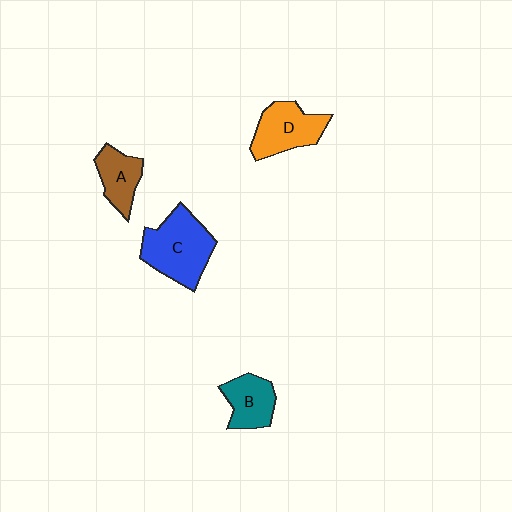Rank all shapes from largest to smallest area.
From largest to smallest: C (blue), D (orange), B (teal), A (brown).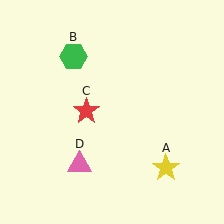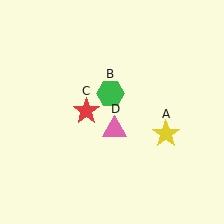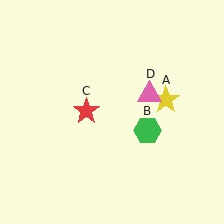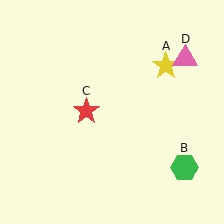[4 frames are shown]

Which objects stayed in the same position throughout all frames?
Red star (object C) remained stationary.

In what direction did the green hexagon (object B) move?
The green hexagon (object B) moved down and to the right.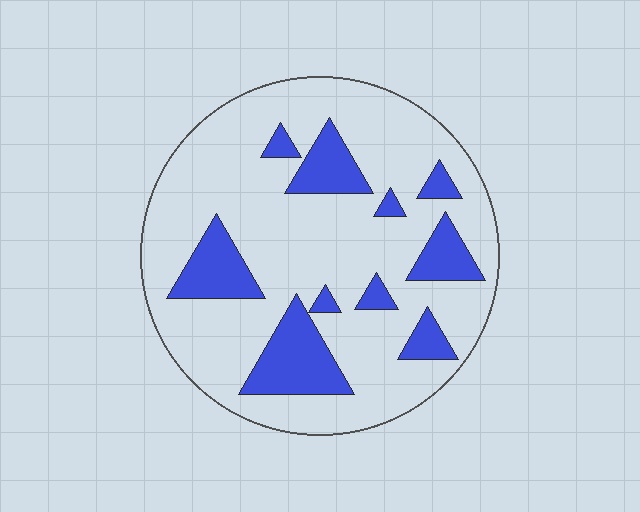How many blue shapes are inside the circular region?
10.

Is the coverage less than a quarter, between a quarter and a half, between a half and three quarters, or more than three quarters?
Less than a quarter.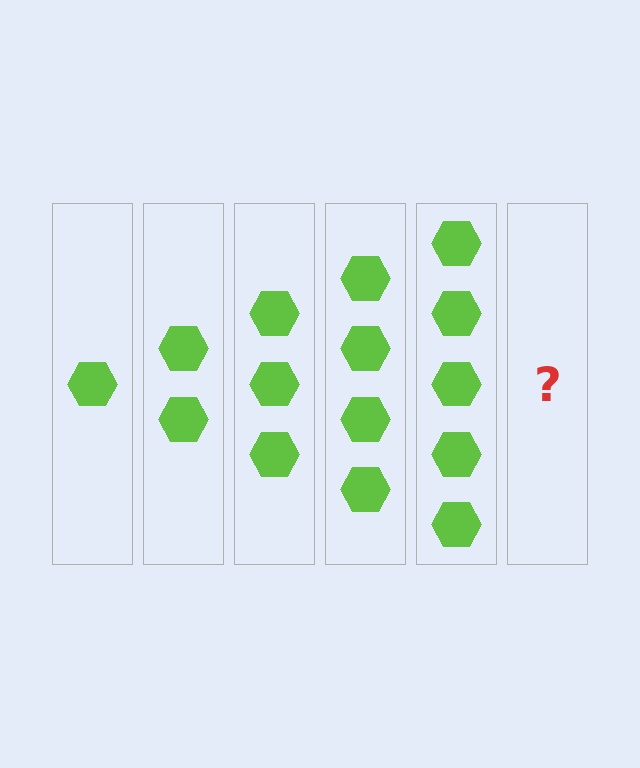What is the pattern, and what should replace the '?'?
The pattern is that each step adds one more hexagon. The '?' should be 6 hexagons.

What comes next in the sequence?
The next element should be 6 hexagons.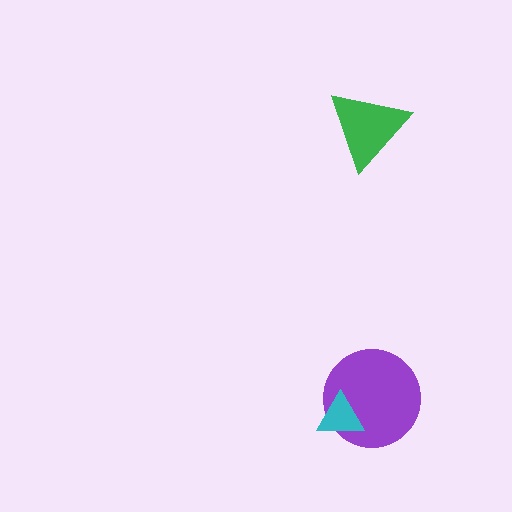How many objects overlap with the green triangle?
0 objects overlap with the green triangle.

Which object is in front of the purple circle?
The cyan triangle is in front of the purple circle.